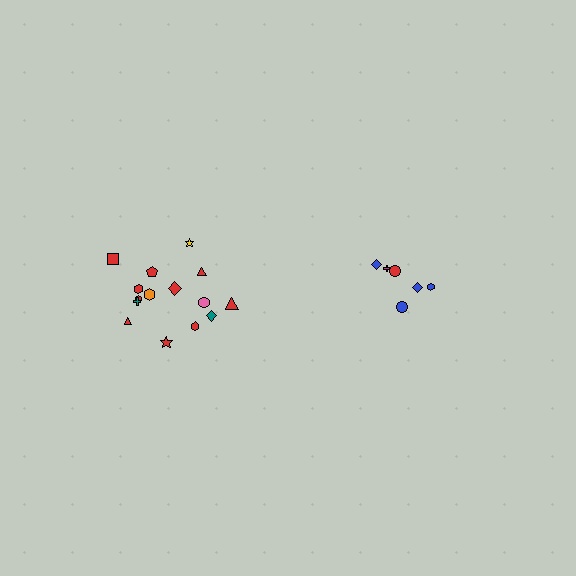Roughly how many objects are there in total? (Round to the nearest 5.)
Roughly 20 objects in total.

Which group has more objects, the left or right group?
The left group.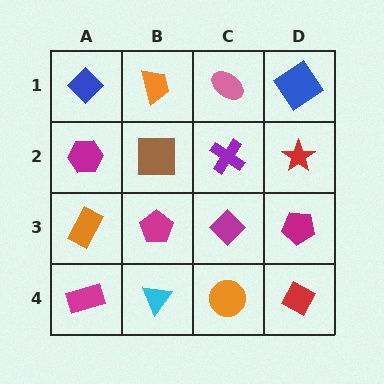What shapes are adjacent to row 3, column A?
A magenta hexagon (row 2, column A), a magenta rectangle (row 4, column A), a magenta pentagon (row 3, column B).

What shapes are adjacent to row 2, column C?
A pink ellipse (row 1, column C), a magenta diamond (row 3, column C), a brown square (row 2, column B), a red star (row 2, column D).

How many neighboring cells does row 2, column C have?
4.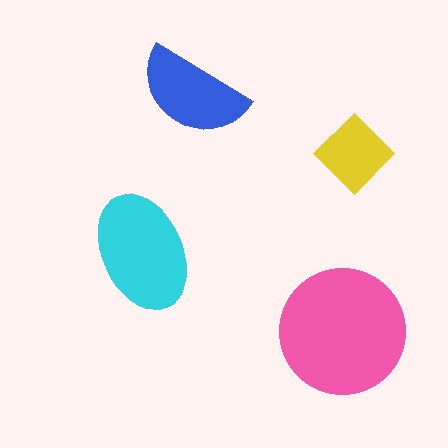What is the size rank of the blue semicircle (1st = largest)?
3rd.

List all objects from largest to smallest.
The pink circle, the cyan ellipse, the blue semicircle, the yellow diamond.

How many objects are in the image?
There are 4 objects in the image.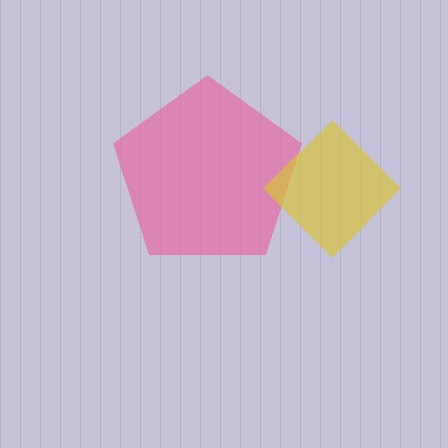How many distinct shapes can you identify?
There are 2 distinct shapes: a pink pentagon, a yellow diamond.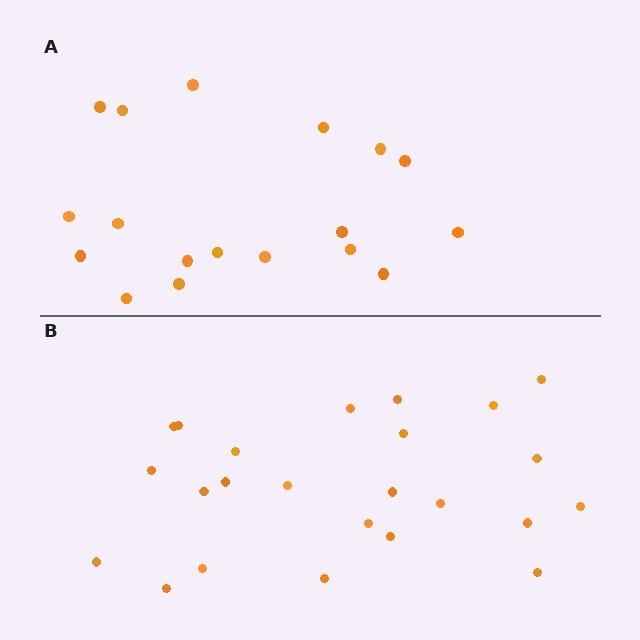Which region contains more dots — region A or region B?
Region B (the bottom region) has more dots.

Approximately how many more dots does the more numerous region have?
Region B has about 6 more dots than region A.